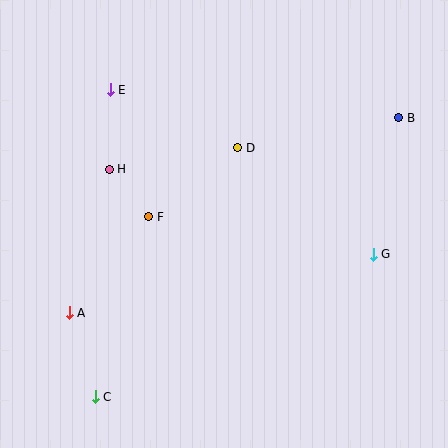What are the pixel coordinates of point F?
Point F is at (149, 217).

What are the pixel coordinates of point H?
Point H is at (109, 169).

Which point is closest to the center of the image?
Point F at (149, 217) is closest to the center.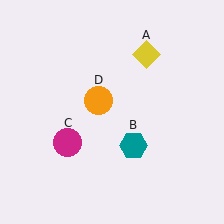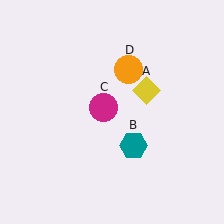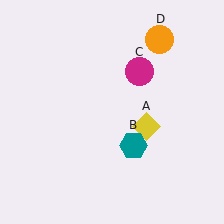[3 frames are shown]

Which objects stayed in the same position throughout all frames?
Teal hexagon (object B) remained stationary.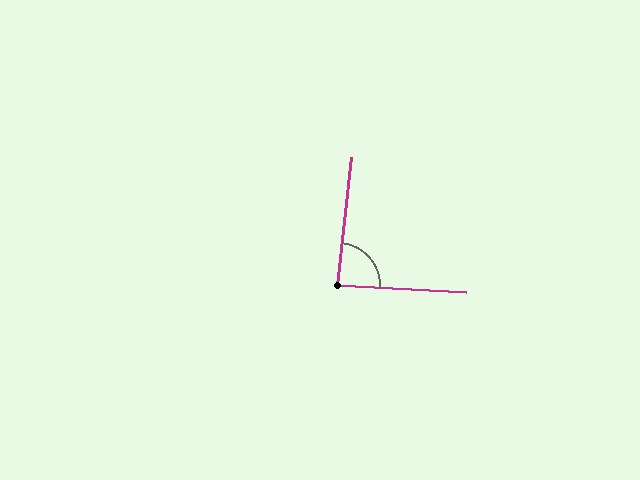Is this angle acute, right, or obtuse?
It is approximately a right angle.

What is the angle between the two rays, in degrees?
Approximately 87 degrees.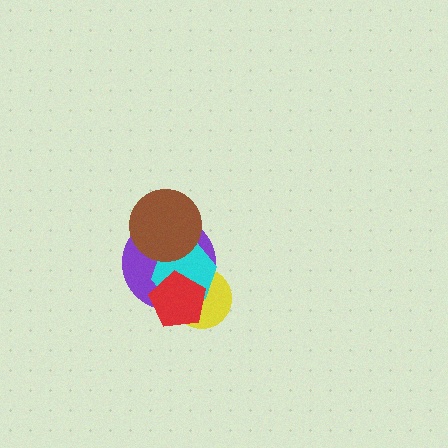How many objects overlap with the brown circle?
2 objects overlap with the brown circle.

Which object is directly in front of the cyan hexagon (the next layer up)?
The red pentagon is directly in front of the cyan hexagon.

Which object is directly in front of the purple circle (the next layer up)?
The yellow circle is directly in front of the purple circle.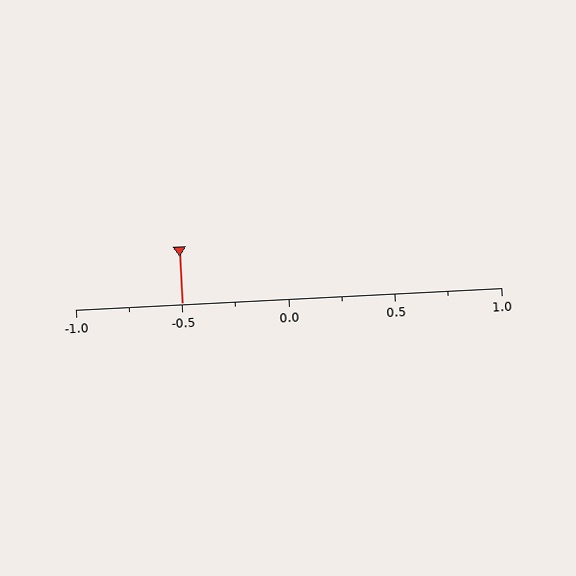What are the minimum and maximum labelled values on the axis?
The axis runs from -1.0 to 1.0.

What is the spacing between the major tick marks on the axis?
The major ticks are spaced 0.5 apart.